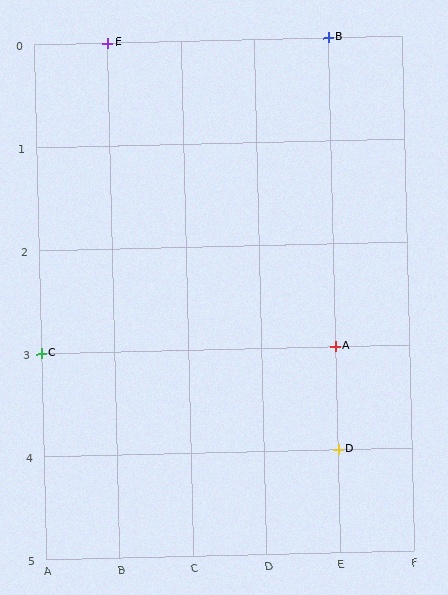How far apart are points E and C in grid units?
Points E and C are 1 column and 3 rows apart (about 3.2 grid units diagonally).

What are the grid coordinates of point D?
Point D is at grid coordinates (E, 4).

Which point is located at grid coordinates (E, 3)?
Point A is at (E, 3).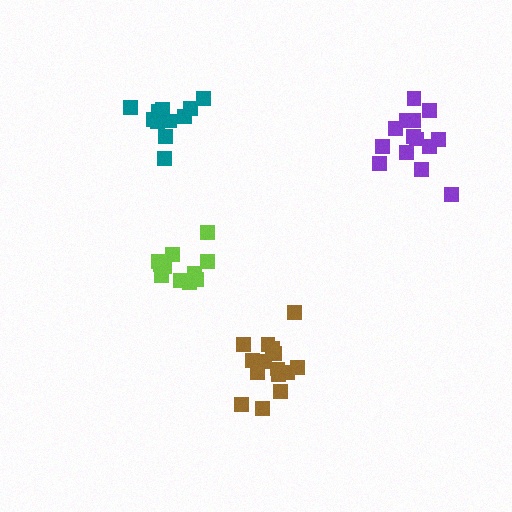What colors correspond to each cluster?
The clusters are colored: lime, teal, brown, purple.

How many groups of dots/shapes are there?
There are 4 groups.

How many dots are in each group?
Group 1: 11 dots, Group 2: 11 dots, Group 3: 15 dots, Group 4: 14 dots (51 total).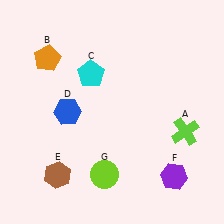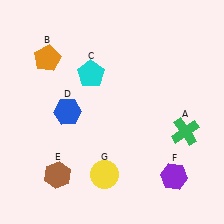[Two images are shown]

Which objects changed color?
A changed from lime to green. G changed from lime to yellow.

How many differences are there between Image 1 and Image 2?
There are 2 differences between the two images.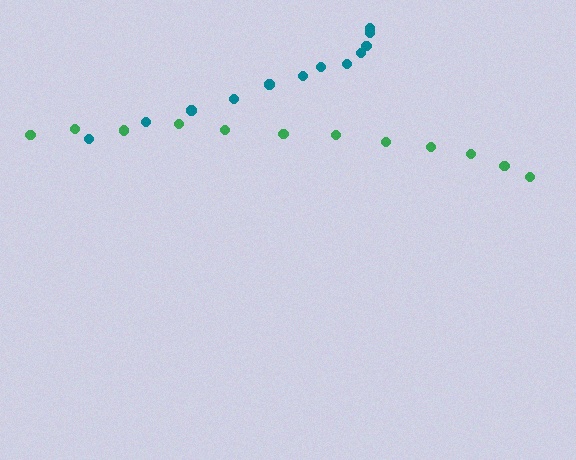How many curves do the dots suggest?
There are 2 distinct paths.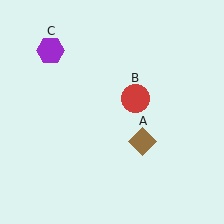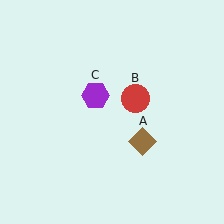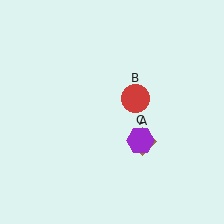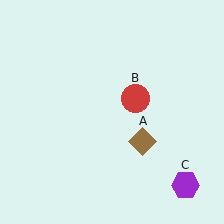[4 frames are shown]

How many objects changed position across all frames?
1 object changed position: purple hexagon (object C).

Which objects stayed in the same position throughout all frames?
Brown diamond (object A) and red circle (object B) remained stationary.